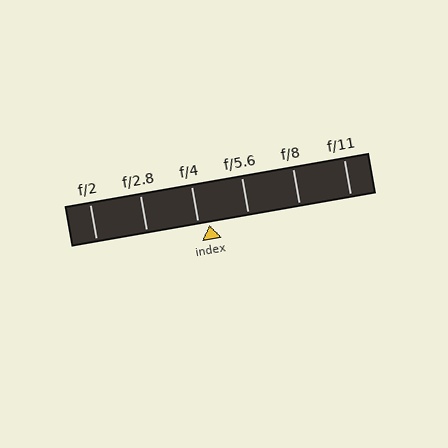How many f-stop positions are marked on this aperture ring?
There are 6 f-stop positions marked.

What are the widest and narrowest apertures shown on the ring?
The widest aperture shown is f/2 and the narrowest is f/11.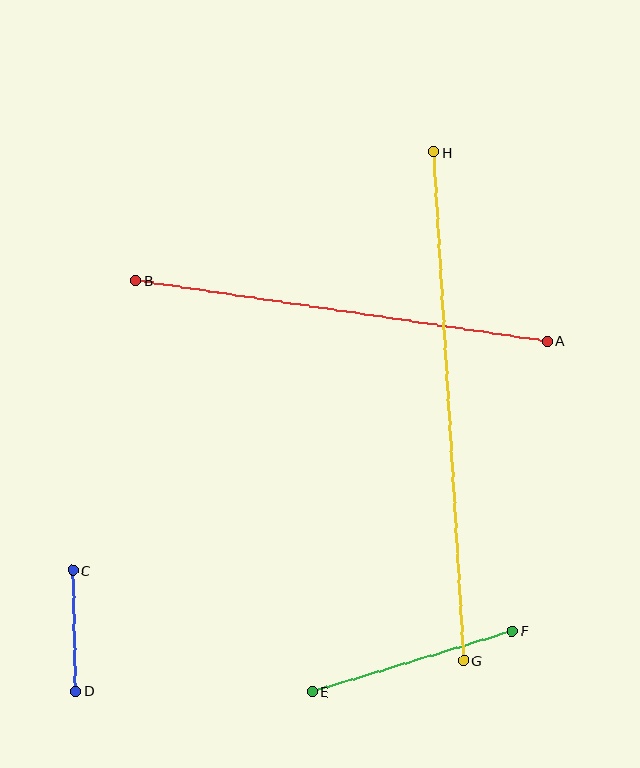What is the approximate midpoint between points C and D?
The midpoint is at approximately (74, 631) pixels.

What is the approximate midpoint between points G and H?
The midpoint is at approximately (449, 406) pixels.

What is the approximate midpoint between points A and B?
The midpoint is at approximately (341, 311) pixels.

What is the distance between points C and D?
The distance is approximately 121 pixels.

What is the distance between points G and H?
The distance is approximately 509 pixels.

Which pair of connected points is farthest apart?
Points G and H are farthest apart.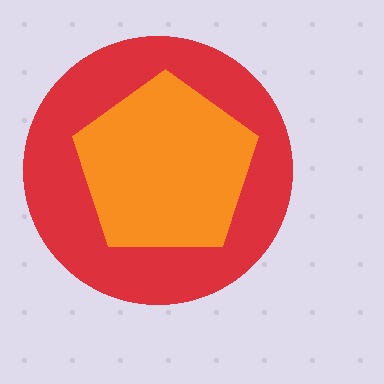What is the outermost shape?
The red circle.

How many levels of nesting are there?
2.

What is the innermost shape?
The orange pentagon.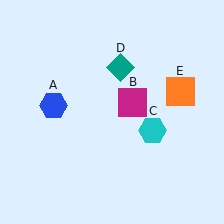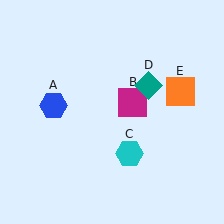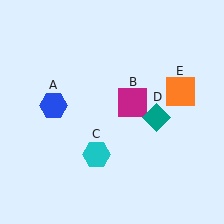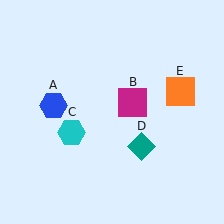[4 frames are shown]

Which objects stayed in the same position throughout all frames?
Blue hexagon (object A) and magenta square (object B) and orange square (object E) remained stationary.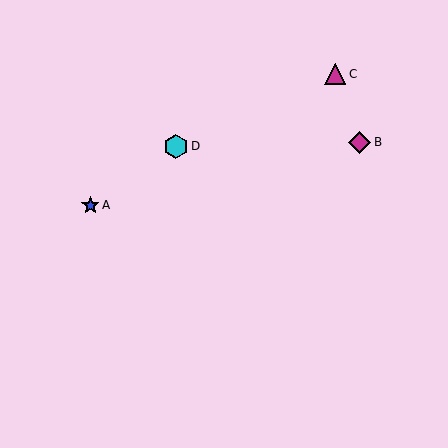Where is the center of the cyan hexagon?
The center of the cyan hexagon is at (176, 146).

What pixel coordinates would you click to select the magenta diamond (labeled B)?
Click at (360, 142) to select the magenta diamond B.